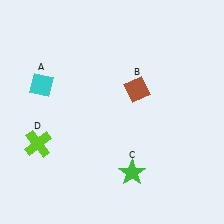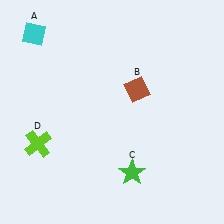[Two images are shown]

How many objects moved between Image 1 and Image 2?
1 object moved between the two images.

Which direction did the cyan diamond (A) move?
The cyan diamond (A) moved up.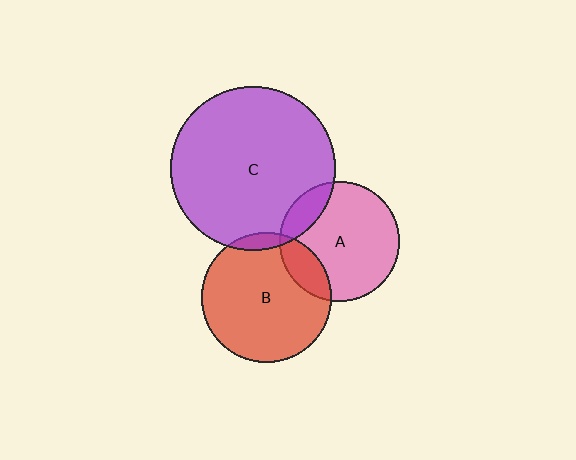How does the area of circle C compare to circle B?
Approximately 1.6 times.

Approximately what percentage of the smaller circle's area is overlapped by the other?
Approximately 15%.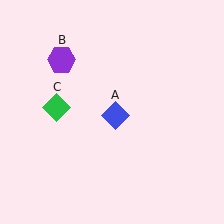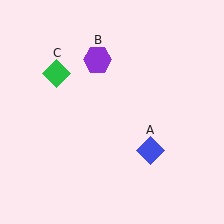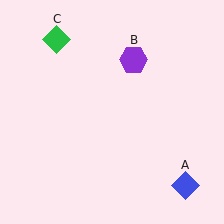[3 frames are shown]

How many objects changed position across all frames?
3 objects changed position: blue diamond (object A), purple hexagon (object B), green diamond (object C).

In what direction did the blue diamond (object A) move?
The blue diamond (object A) moved down and to the right.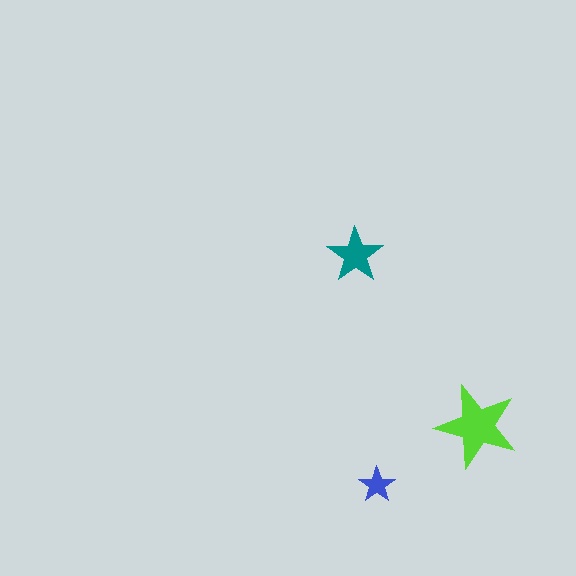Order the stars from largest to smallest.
the lime one, the teal one, the blue one.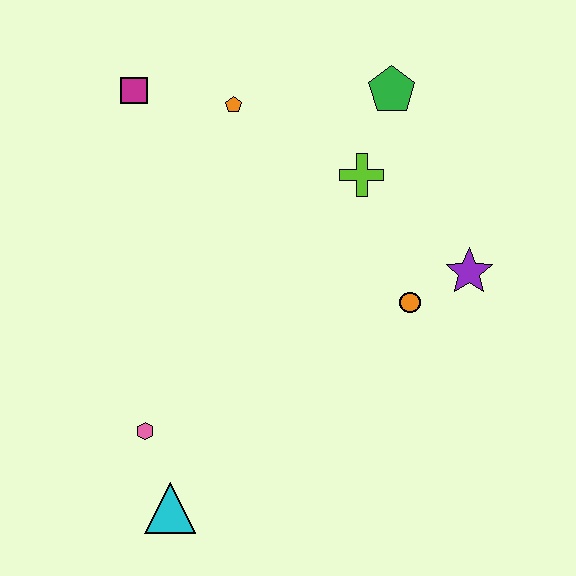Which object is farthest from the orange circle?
The magenta square is farthest from the orange circle.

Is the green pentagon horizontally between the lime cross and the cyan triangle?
No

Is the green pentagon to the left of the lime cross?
No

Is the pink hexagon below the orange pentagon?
Yes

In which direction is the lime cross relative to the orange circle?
The lime cross is above the orange circle.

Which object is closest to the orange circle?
The purple star is closest to the orange circle.